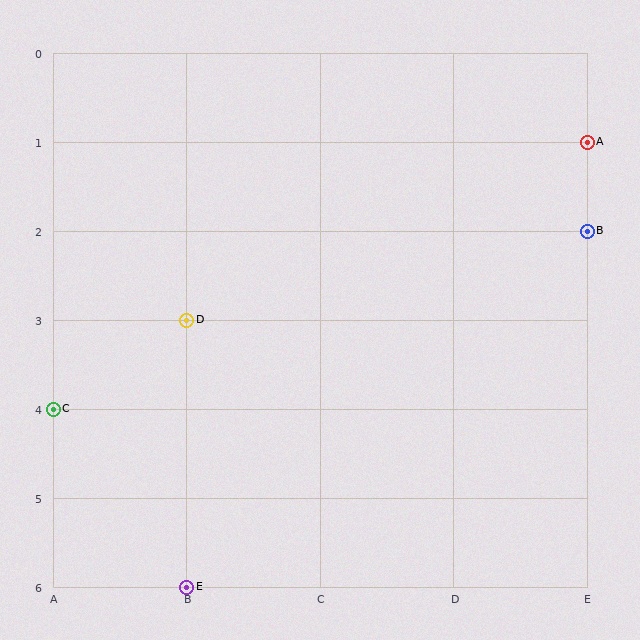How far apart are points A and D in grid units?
Points A and D are 3 columns and 2 rows apart (about 3.6 grid units diagonally).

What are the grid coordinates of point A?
Point A is at grid coordinates (E, 1).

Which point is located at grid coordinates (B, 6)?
Point E is at (B, 6).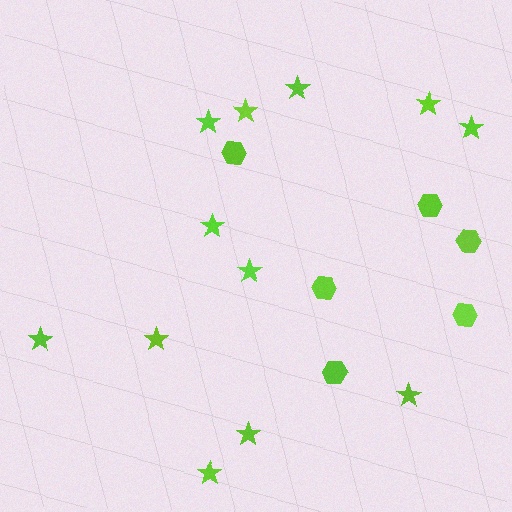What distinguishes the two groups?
There are 2 groups: one group of hexagons (6) and one group of stars (12).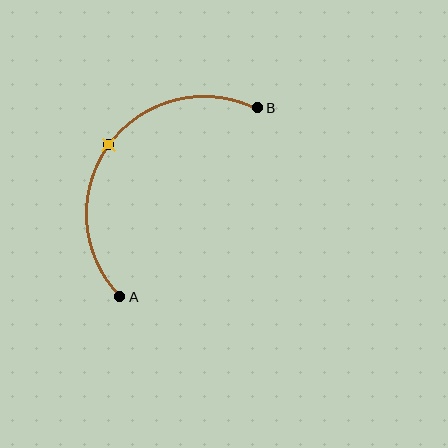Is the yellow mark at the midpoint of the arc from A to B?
Yes. The yellow mark lies on the arc at equal arc-length from both A and B — it is the arc midpoint.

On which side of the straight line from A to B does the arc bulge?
The arc bulges above and to the left of the straight line connecting A and B.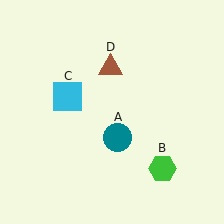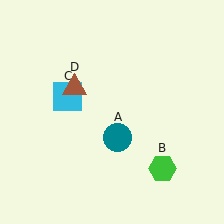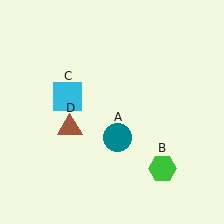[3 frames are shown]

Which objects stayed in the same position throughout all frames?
Teal circle (object A) and green hexagon (object B) and cyan square (object C) remained stationary.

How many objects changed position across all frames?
1 object changed position: brown triangle (object D).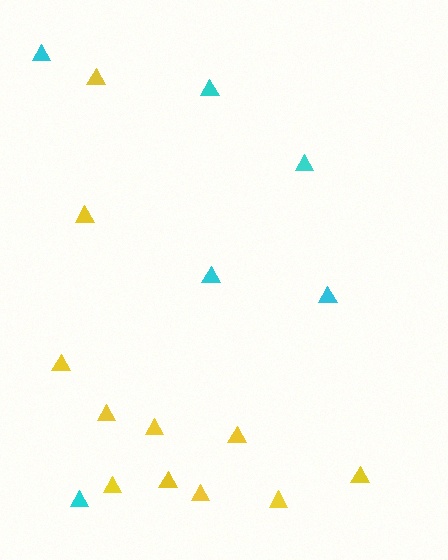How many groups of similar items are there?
There are 2 groups: one group of yellow triangles (11) and one group of cyan triangles (6).